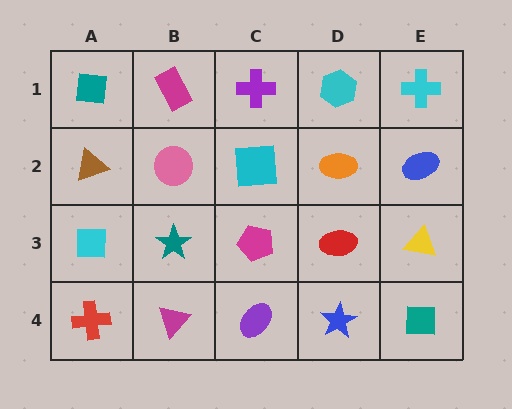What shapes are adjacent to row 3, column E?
A blue ellipse (row 2, column E), a teal square (row 4, column E), a red ellipse (row 3, column D).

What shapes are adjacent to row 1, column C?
A cyan square (row 2, column C), a magenta rectangle (row 1, column B), a cyan hexagon (row 1, column D).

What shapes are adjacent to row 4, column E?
A yellow triangle (row 3, column E), a blue star (row 4, column D).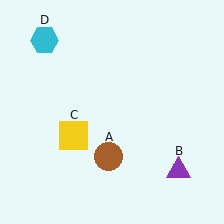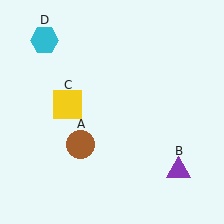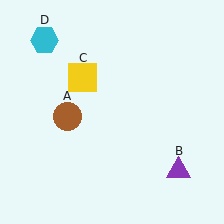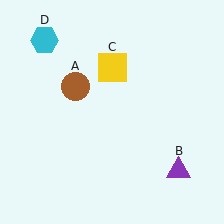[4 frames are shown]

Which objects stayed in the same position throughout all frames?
Purple triangle (object B) and cyan hexagon (object D) remained stationary.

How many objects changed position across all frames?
2 objects changed position: brown circle (object A), yellow square (object C).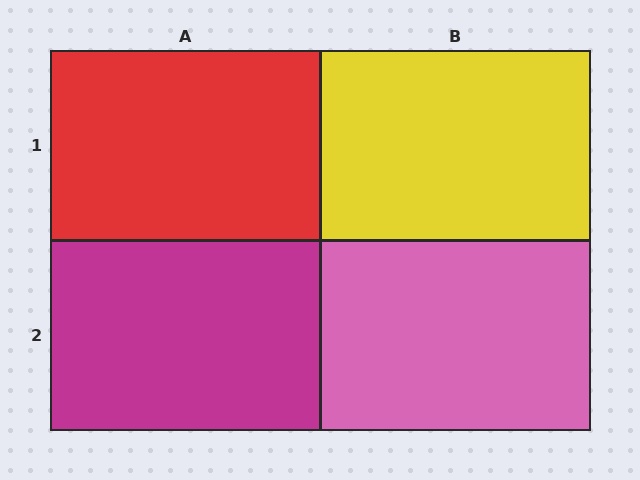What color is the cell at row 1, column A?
Red.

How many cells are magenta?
1 cell is magenta.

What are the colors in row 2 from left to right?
Magenta, pink.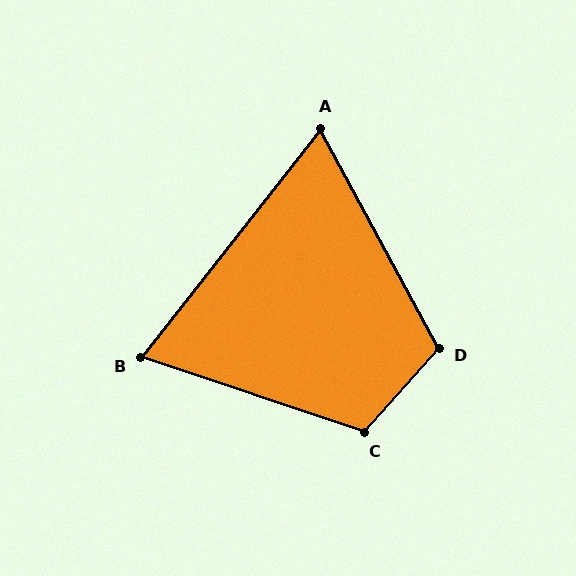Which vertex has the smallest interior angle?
A, at approximately 67 degrees.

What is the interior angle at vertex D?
Approximately 110 degrees (obtuse).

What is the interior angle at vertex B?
Approximately 70 degrees (acute).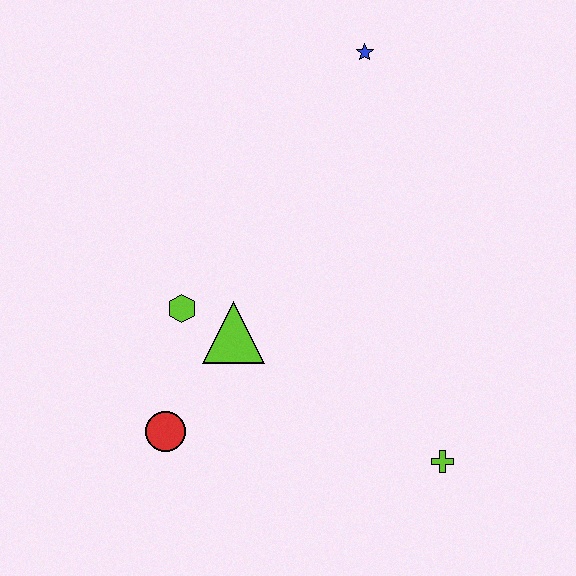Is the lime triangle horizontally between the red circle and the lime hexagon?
No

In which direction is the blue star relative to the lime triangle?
The blue star is above the lime triangle.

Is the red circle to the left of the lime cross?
Yes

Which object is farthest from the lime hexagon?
The blue star is farthest from the lime hexagon.